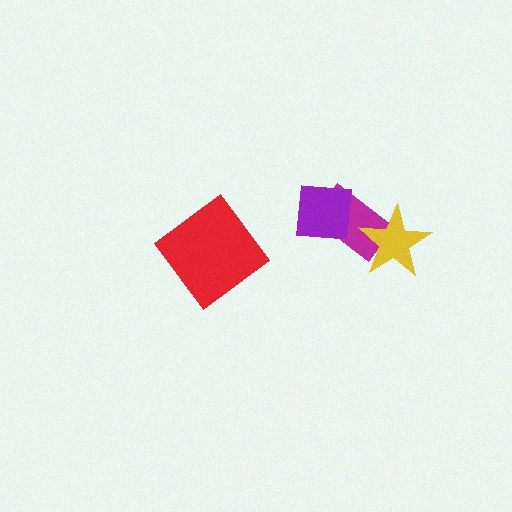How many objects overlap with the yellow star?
1 object overlaps with the yellow star.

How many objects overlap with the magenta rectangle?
2 objects overlap with the magenta rectangle.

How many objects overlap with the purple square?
1 object overlaps with the purple square.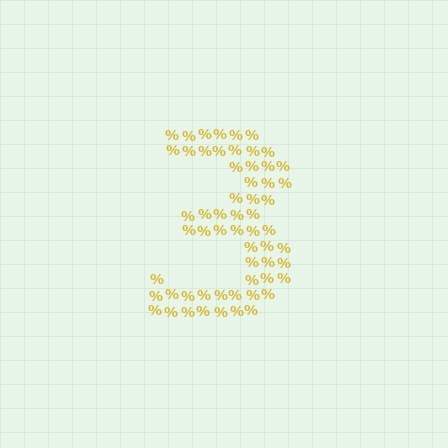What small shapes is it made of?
It is made of small percent signs.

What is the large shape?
The large shape is the digit 3.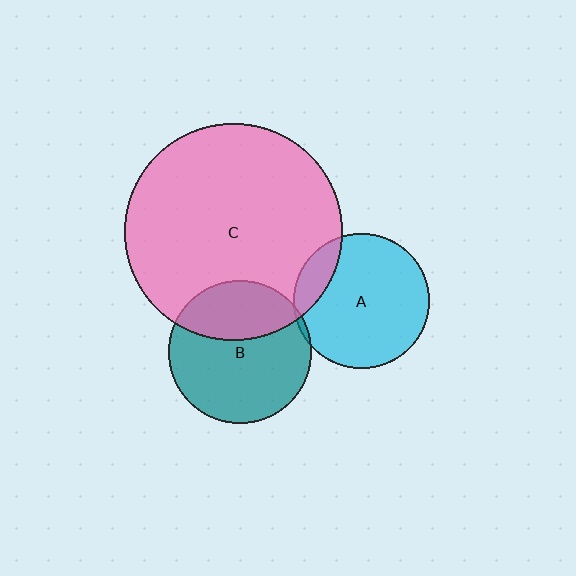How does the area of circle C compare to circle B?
Approximately 2.3 times.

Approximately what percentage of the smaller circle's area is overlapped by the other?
Approximately 15%.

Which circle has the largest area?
Circle C (pink).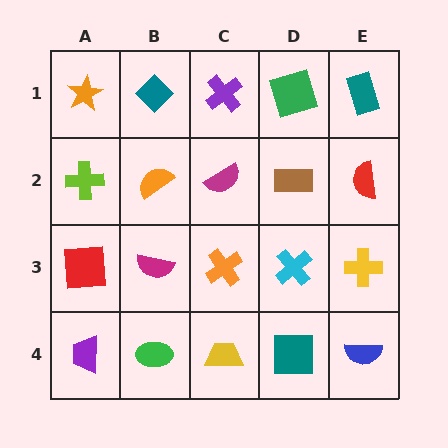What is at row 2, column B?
An orange semicircle.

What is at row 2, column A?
A lime cross.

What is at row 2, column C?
A magenta semicircle.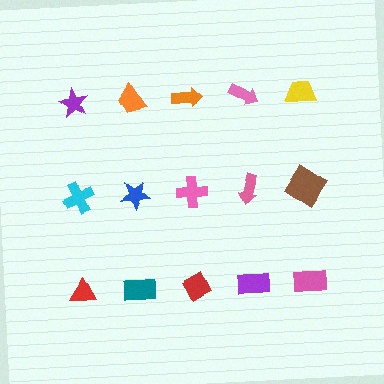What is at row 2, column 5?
A brown diamond.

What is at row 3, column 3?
A red diamond.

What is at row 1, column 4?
A pink arrow.